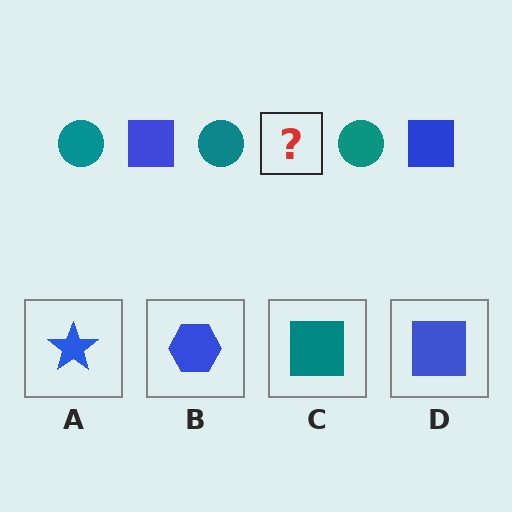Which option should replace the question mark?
Option D.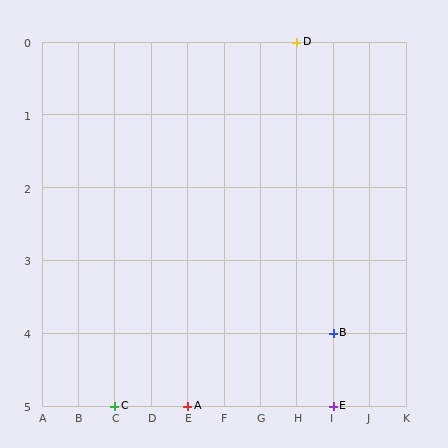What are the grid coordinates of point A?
Point A is at grid coordinates (E, 5).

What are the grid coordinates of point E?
Point E is at grid coordinates (I, 5).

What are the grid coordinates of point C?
Point C is at grid coordinates (C, 5).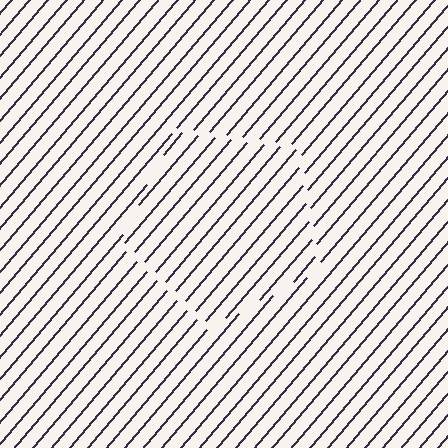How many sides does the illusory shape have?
5 sides — the line-ends trace a pentagon.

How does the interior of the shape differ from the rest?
The interior of the shape contains the same grating, shifted by half a period — the contour is defined by the phase discontinuity where line-ends from the inner and outer gratings abut.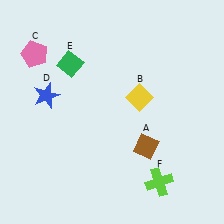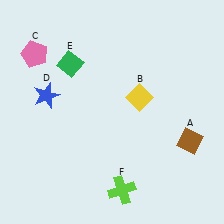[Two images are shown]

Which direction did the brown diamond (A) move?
The brown diamond (A) moved right.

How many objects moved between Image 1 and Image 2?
2 objects moved between the two images.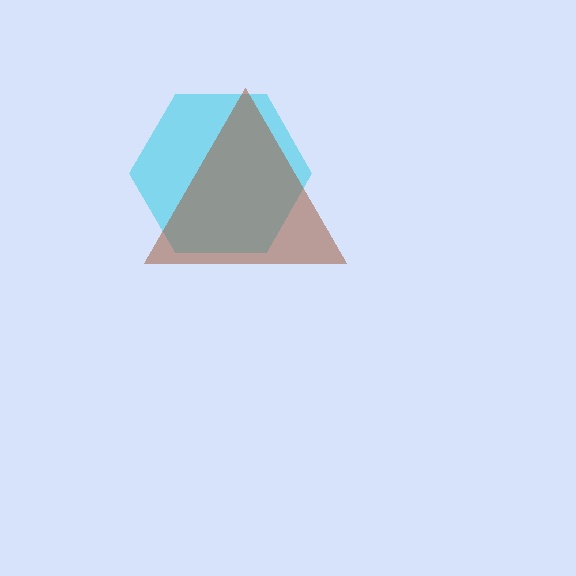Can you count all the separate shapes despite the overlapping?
Yes, there are 2 separate shapes.